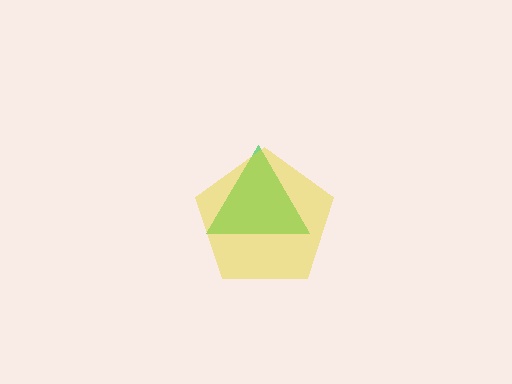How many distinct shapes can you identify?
There are 2 distinct shapes: a green triangle, a yellow pentagon.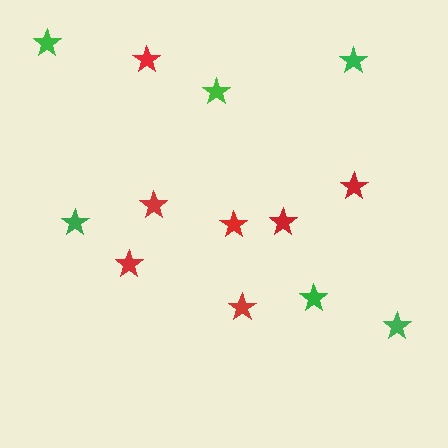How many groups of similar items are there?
There are 2 groups: one group of red stars (7) and one group of green stars (6).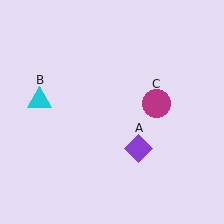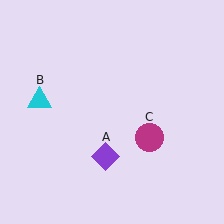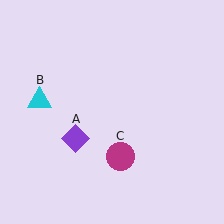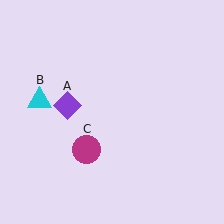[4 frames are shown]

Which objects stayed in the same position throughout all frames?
Cyan triangle (object B) remained stationary.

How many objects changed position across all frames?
2 objects changed position: purple diamond (object A), magenta circle (object C).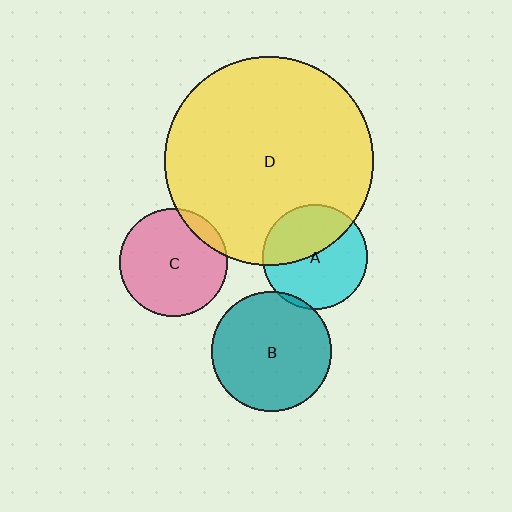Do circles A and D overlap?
Yes.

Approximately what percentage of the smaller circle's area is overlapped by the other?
Approximately 40%.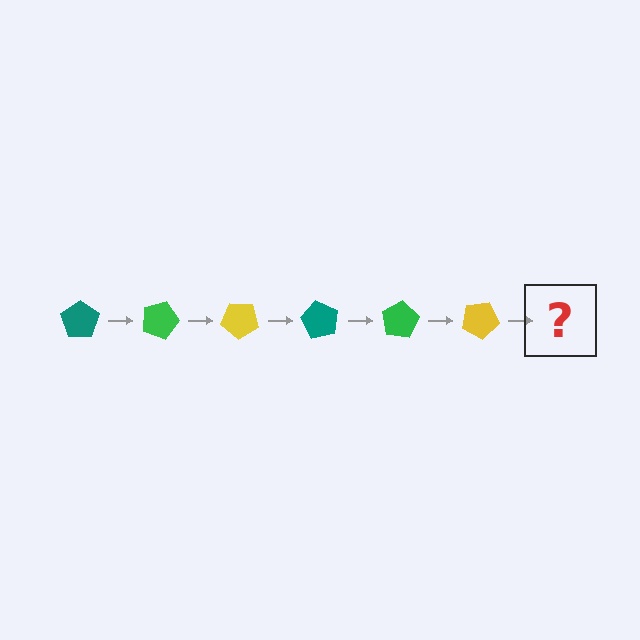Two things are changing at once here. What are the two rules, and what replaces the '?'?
The two rules are that it rotates 20 degrees each step and the color cycles through teal, green, and yellow. The '?' should be a teal pentagon, rotated 120 degrees from the start.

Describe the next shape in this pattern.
It should be a teal pentagon, rotated 120 degrees from the start.